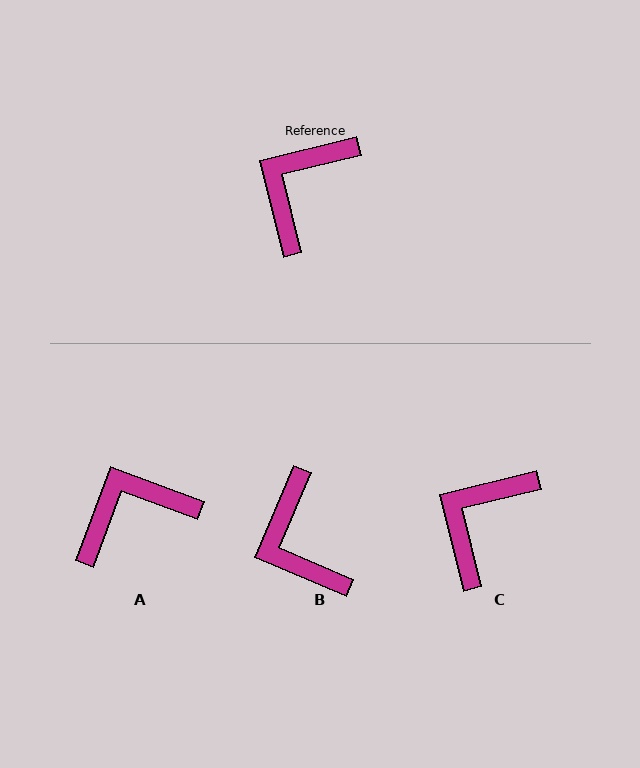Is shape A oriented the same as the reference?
No, it is off by about 34 degrees.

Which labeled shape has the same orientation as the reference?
C.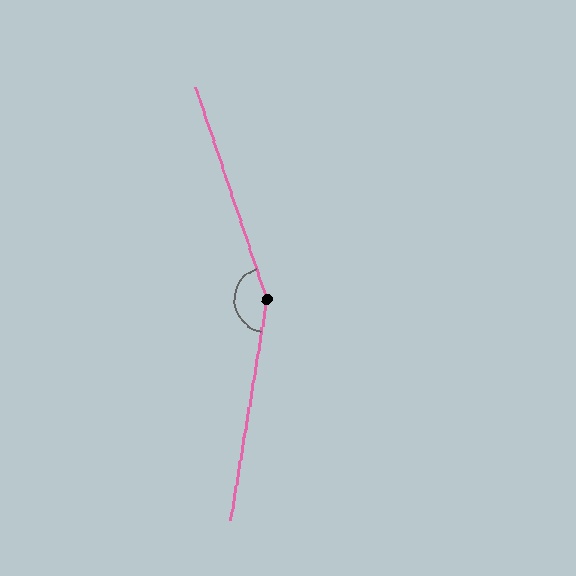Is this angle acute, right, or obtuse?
It is obtuse.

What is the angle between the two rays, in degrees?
Approximately 152 degrees.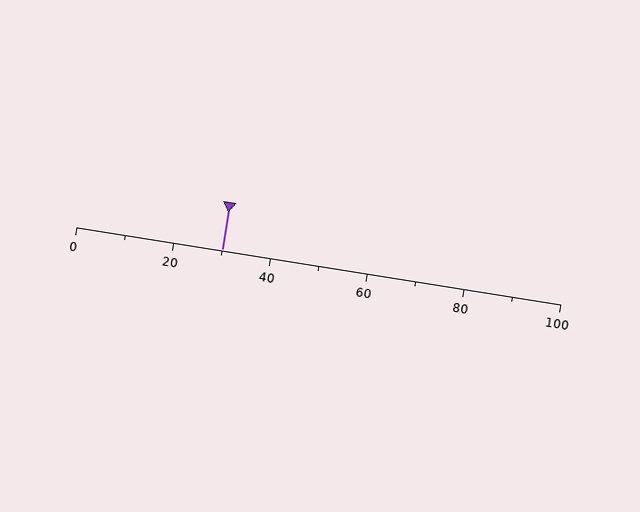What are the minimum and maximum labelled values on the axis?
The axis runs from 0 to 100.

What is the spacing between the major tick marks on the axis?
The major ticks are spaced 20 apart.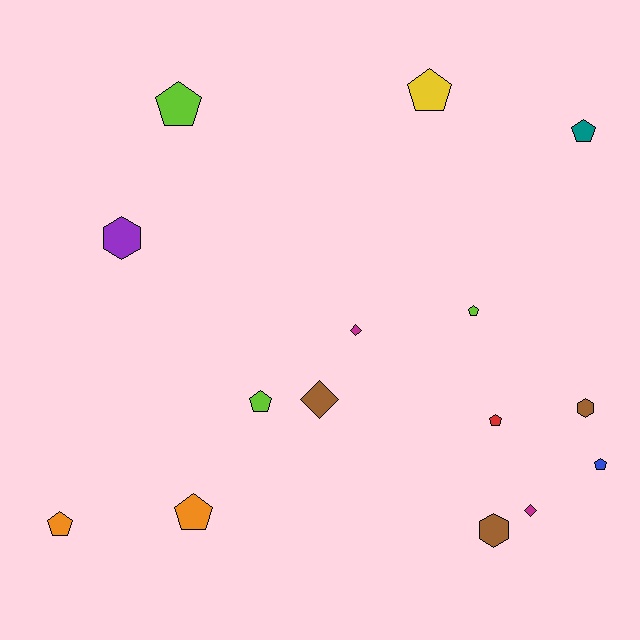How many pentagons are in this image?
There are 9 pentagons.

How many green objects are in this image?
There are no green objects.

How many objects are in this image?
There are 15 objects.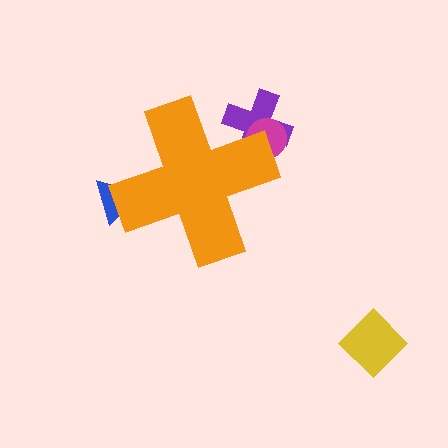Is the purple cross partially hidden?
Yes, the purple cross is partially hidden behind the orange cross.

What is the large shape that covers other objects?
An orange cross.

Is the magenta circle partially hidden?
Yes, the magenta circle is partially hidden behind the orange cross.